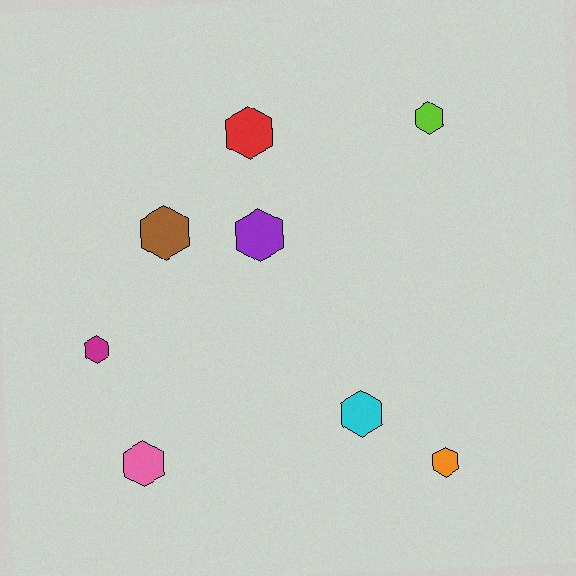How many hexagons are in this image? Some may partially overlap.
There are 8 hexagons.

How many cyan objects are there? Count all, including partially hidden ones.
There is 1 cyan object.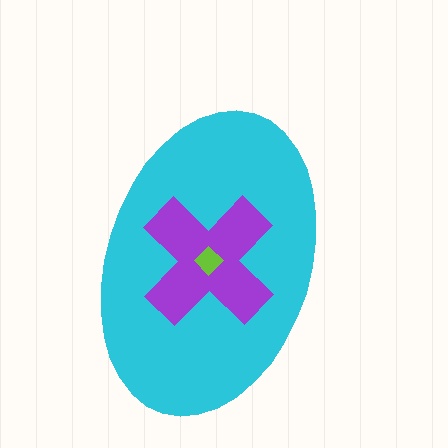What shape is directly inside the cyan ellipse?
The purple cross.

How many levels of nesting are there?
3.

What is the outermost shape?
The cyan ellipse.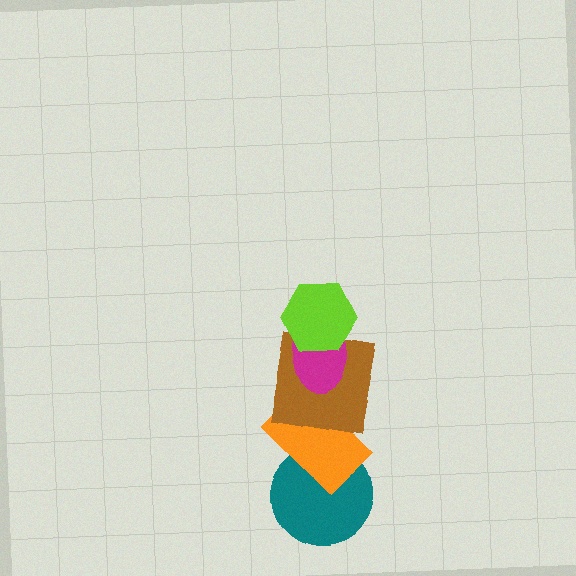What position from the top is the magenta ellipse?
The magenta ellipse is 2nd from the top.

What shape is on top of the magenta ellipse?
The lime hexagon is on top of the magenta ellipse.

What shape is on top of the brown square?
The magenta ellipse is on top of the brown square.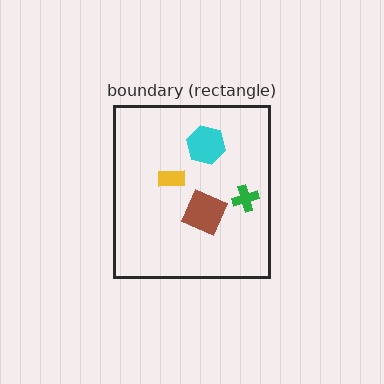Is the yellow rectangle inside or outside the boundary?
Inside.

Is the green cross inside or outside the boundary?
Inside.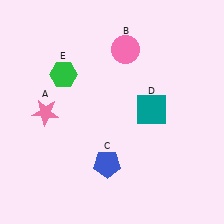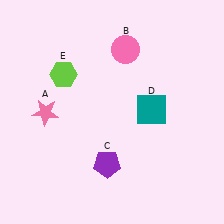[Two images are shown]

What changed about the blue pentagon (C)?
In Image 1, C is blue. In Image 2, it changed to purple.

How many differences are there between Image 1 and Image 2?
There are 2 differences between the two images.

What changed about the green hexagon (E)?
In Image 1, E is green. In Image 2, it changed to lime.